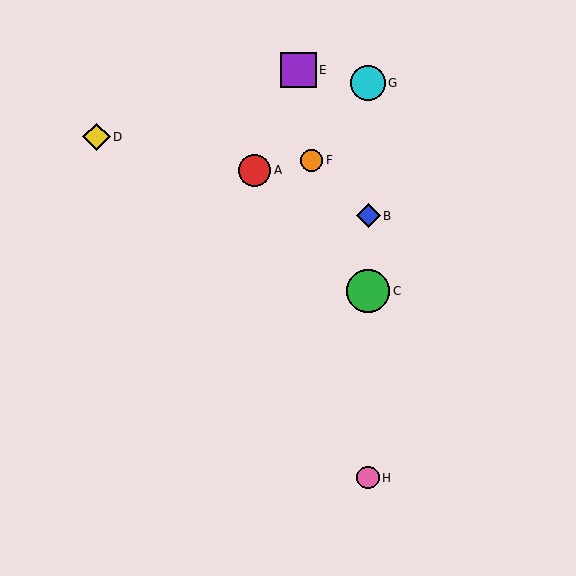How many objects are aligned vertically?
4 objects (B, C, G, H) are aligned vertically.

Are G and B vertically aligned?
Yes, both are at x≈368.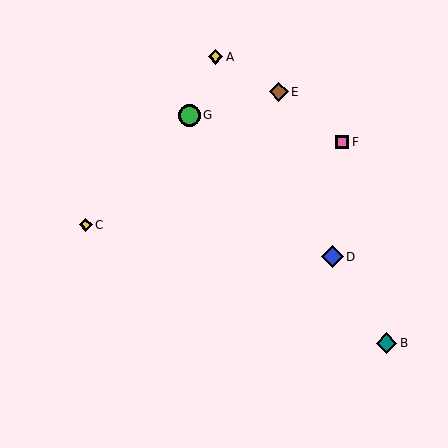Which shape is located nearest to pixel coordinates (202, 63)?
The yellow diamond (labeled A) at (216, 57) is nearest to that location.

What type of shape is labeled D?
Shape D is a blue diamond.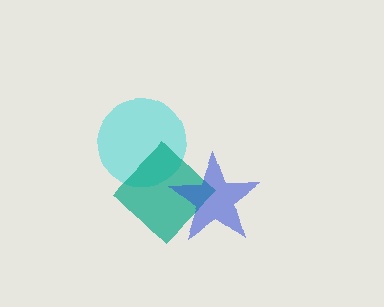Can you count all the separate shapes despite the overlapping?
Yes, there are 3 separate shapes.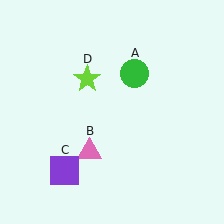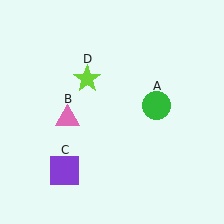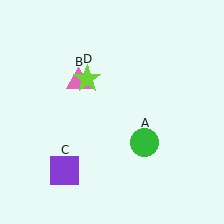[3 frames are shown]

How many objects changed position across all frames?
2 objects changed position: green circle (object A), pink triangle (object B).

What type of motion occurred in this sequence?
The green circle (object A), pink triangle (object B) rotated clockwise around the center of the scene.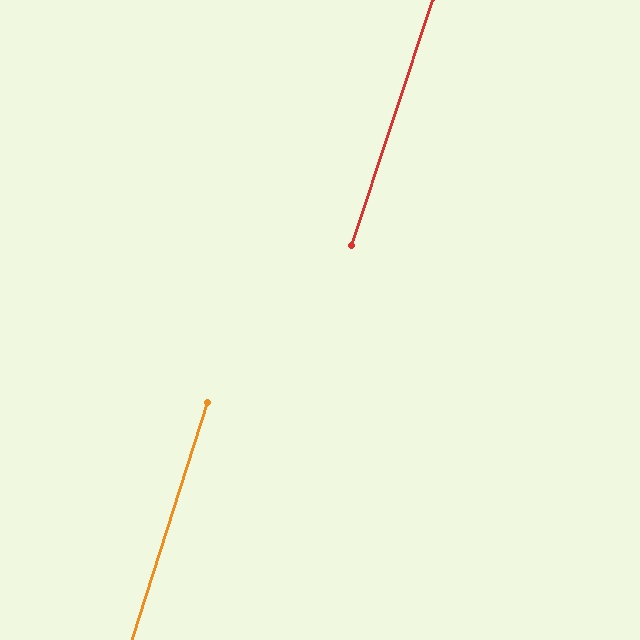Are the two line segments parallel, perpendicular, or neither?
Parallel — their directions differ by only 0.5°.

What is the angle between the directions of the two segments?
Approximately 1 degree.